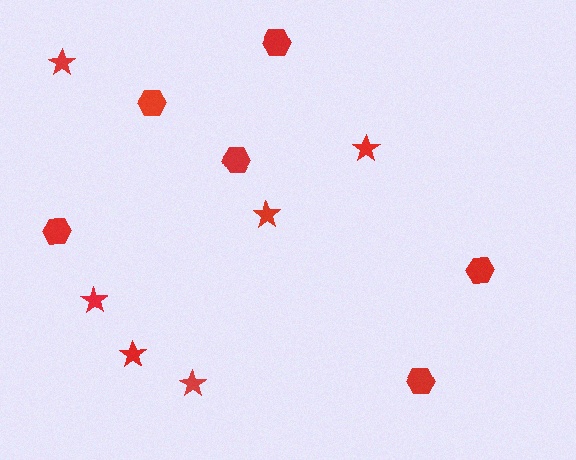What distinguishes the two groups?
There are 2 groups: one group of hexagons (6) and one group of stars (6).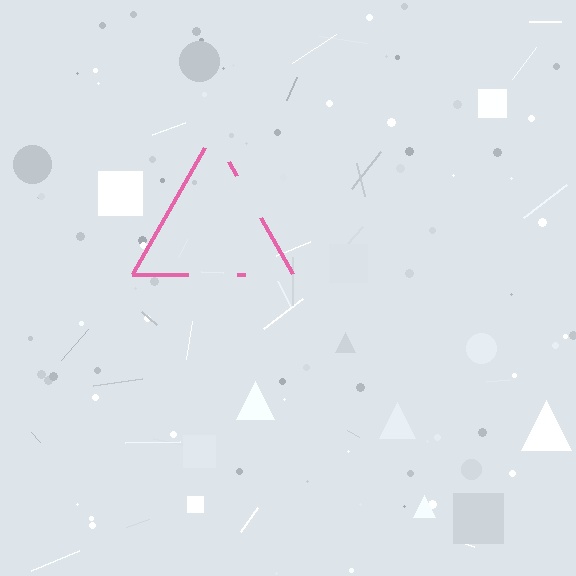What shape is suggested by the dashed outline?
The dashed outline suggests a triangle.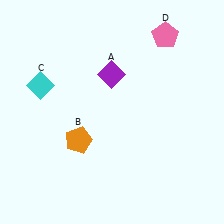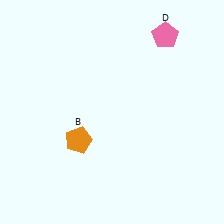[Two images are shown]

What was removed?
The purple diamond (A), the cyan diamond (C) were removed in Image 2.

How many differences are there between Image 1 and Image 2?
There are 2 differences between the two images.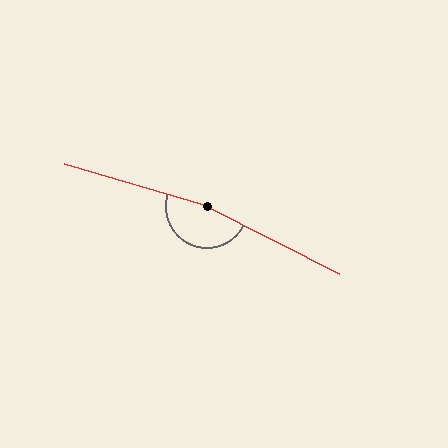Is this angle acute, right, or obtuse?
It is obtuse.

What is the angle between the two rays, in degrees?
Approximately 170 degrees.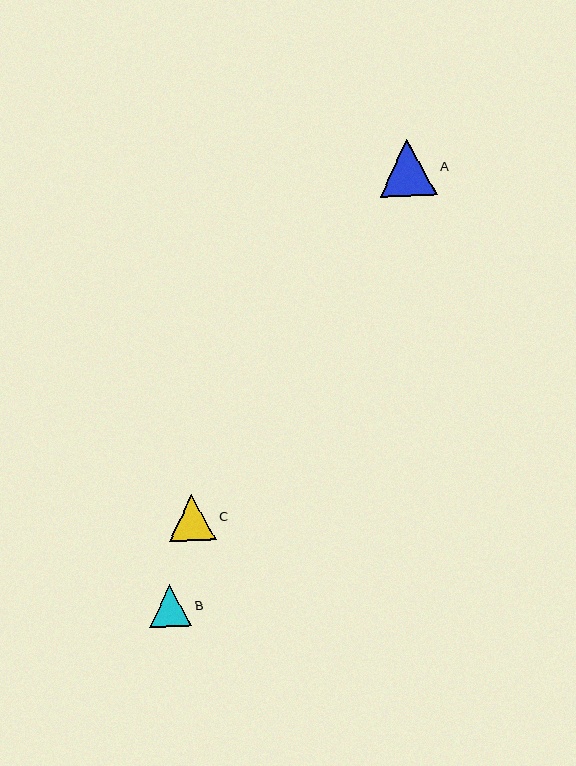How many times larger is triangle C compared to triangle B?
Triangle C is approximately 1.1 times the size of triangle B.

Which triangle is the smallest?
Triangle B is the smallest with a size of approximately 42 pixels.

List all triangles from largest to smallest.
From largest to smallest: A, C, B.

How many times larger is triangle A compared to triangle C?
Triangle A is approximately 1.2 times the size of triangle C.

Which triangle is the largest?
Triangle A is the largest with a size of approximately 57 pixels.